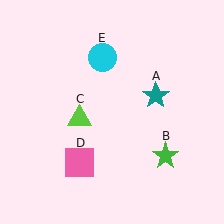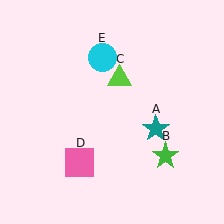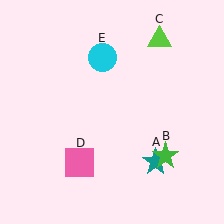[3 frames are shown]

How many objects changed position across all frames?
2 objects changed position: teal star (object A), lime triangle (object C).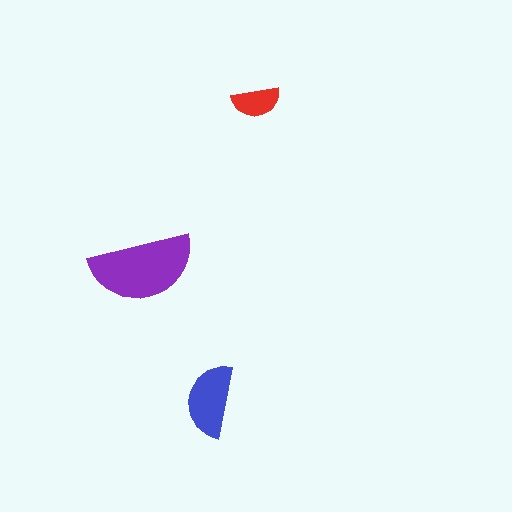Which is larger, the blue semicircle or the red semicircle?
The blue one.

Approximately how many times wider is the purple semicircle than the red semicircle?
About 2 times wider.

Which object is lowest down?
The blue semicircle is bottommost.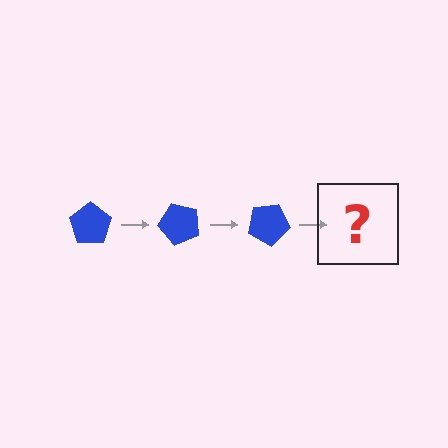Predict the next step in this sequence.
The next step is a blue pentagon rotated 150 degrees.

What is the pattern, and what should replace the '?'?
The pattern is that the pentagon rotates 50 degrees each step. The '?' should be a blue pentagon rotated 150 degrees.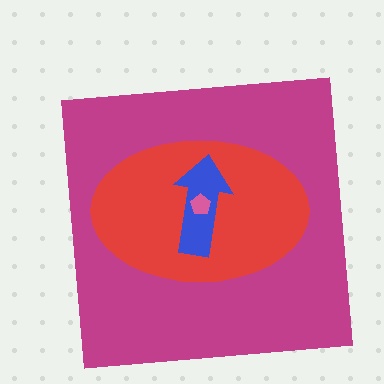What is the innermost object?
The pink pentagon.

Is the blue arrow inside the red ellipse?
Yes.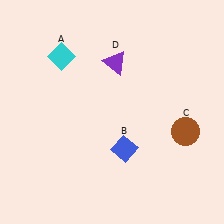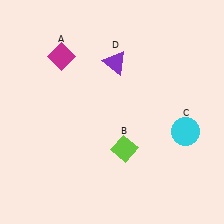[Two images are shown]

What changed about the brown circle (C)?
In Image 1, C is brown. In Image 2, it changed to cyan.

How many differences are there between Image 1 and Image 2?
There are 3 differences between the two images.